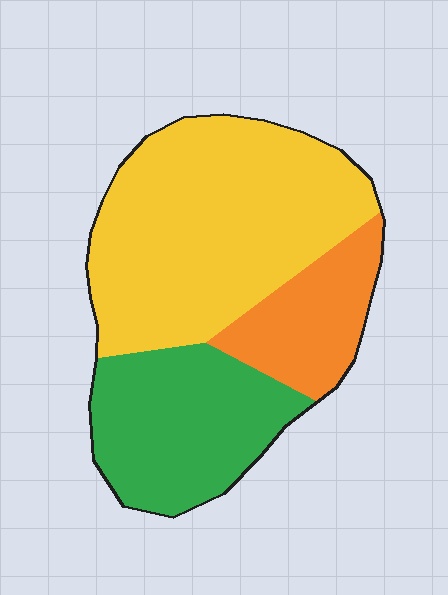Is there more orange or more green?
Green.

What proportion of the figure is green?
Green covers roughly 30% of the figure.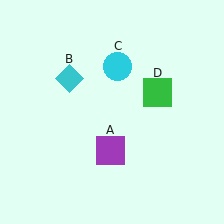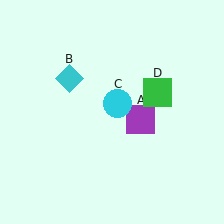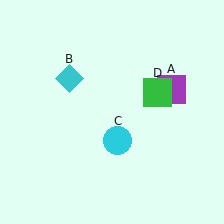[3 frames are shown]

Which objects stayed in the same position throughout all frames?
Cyan diamond (object B) and green square (object D) remained stationary.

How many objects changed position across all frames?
2 objects changed position: purple square (object A), cyan circle (object C).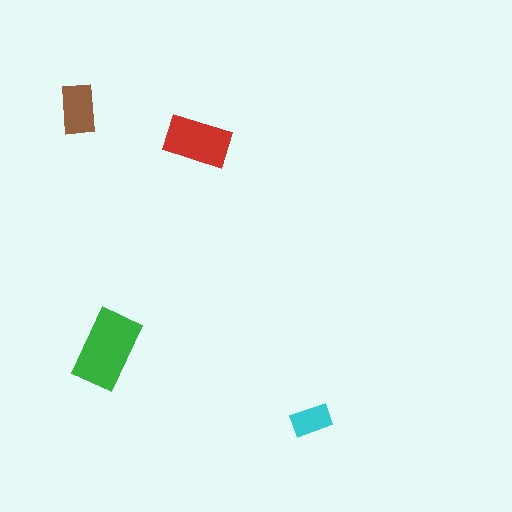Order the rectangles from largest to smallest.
the green one, the red one, the brown one, the cyan one.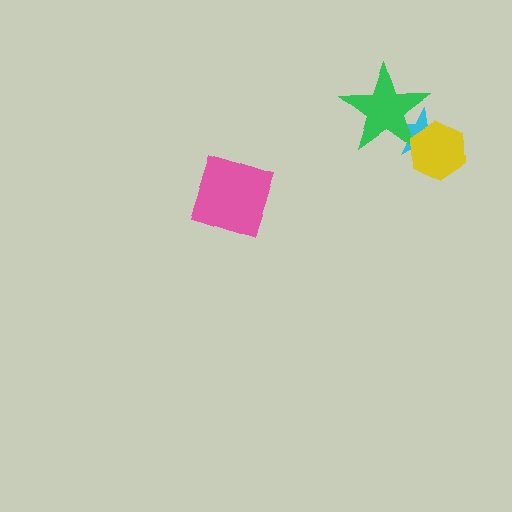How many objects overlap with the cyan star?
2 objects overlap with the cyan star.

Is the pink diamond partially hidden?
No, no other shape covers it.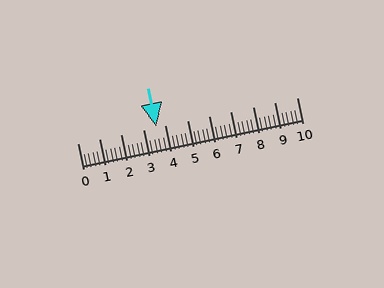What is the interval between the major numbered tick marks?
The major tick marks are spaced 1 units apart.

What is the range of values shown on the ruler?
The ruler shows values from 0 to 10.